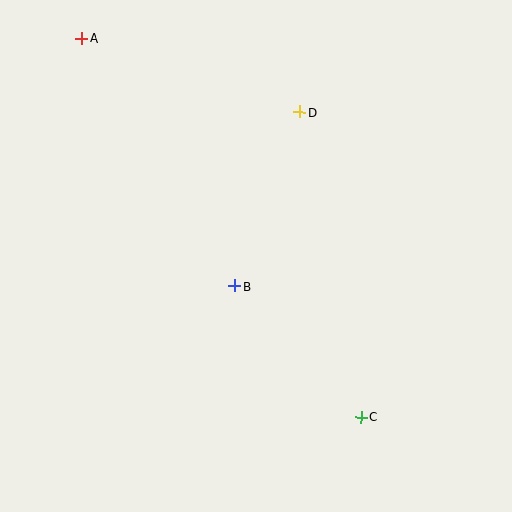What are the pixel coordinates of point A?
Point A is at (82, 38).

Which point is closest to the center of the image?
Point B at (235, 286) is closest to the center.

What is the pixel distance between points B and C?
The distance between B and C is 181 pixels.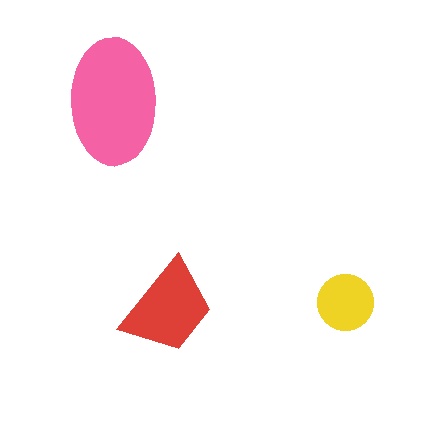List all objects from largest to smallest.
The pink ellipse, the red trapezoid, the yellow circle.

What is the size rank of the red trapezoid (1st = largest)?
2nd.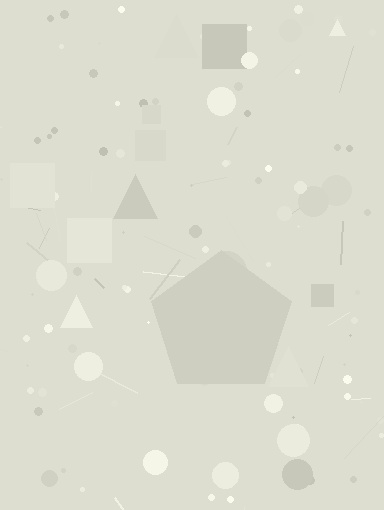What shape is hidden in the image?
A pentagon is hidden in the image.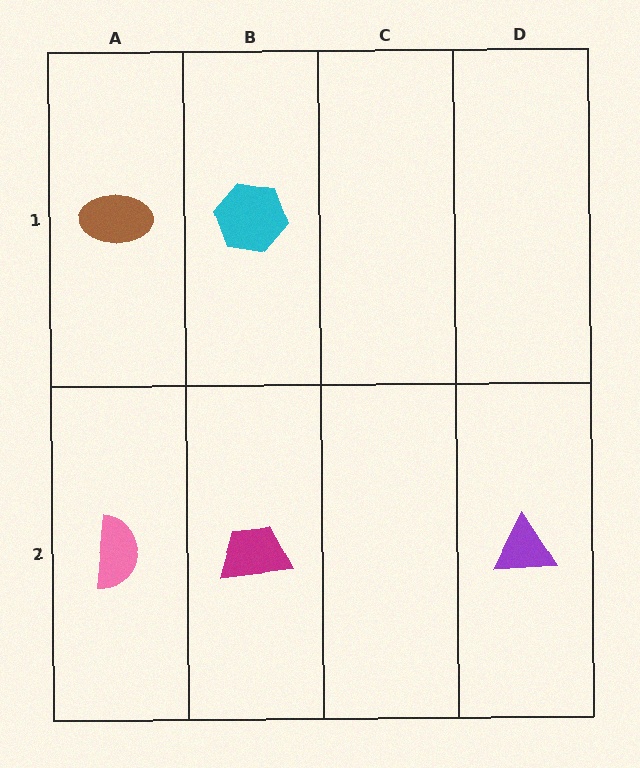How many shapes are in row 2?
3 shapes.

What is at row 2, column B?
A magenta trapezoid.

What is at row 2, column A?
A pink semicircle.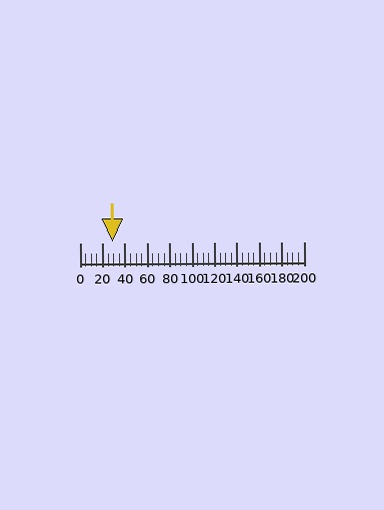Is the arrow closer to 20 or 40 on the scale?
The arrow is closer to 20.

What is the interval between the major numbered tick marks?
The major tick marks are spaced 20 units apart.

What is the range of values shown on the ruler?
The ruler shows values from 0 to 200.